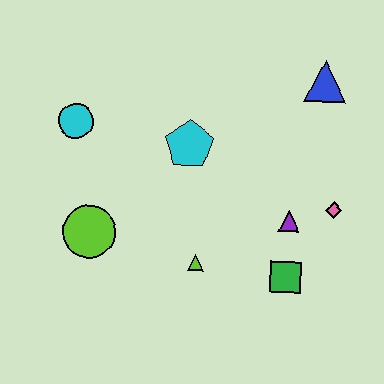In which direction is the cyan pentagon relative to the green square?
The cyan pentagon is above the green square.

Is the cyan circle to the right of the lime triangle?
No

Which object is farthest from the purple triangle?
The cyan circle is farthest from the purple triangle.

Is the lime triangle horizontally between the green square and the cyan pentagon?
Yes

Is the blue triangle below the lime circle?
No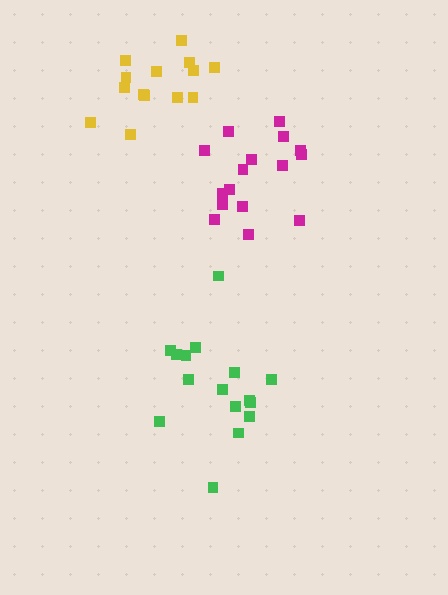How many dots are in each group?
Group 1: 16 dots, Group 2: 16 dots, Group 3: 14 dots (46 total).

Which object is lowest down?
The green cluster is bottommost.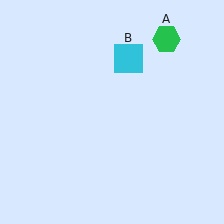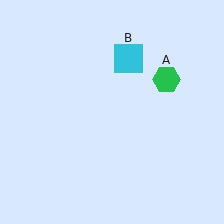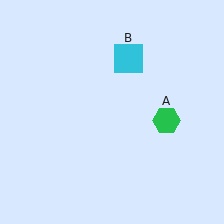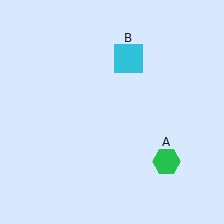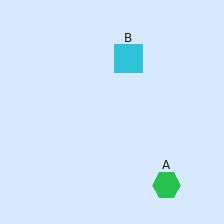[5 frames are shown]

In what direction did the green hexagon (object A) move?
The green hexagon (object A) moved down.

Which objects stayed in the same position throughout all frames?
Cyan square (object B) remained stationary.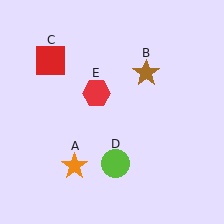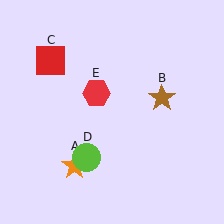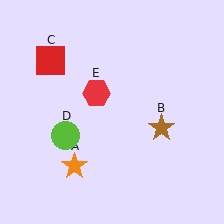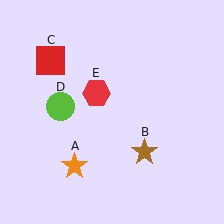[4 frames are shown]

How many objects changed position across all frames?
2 objects changed position: brown star (object B), lime circle (object D).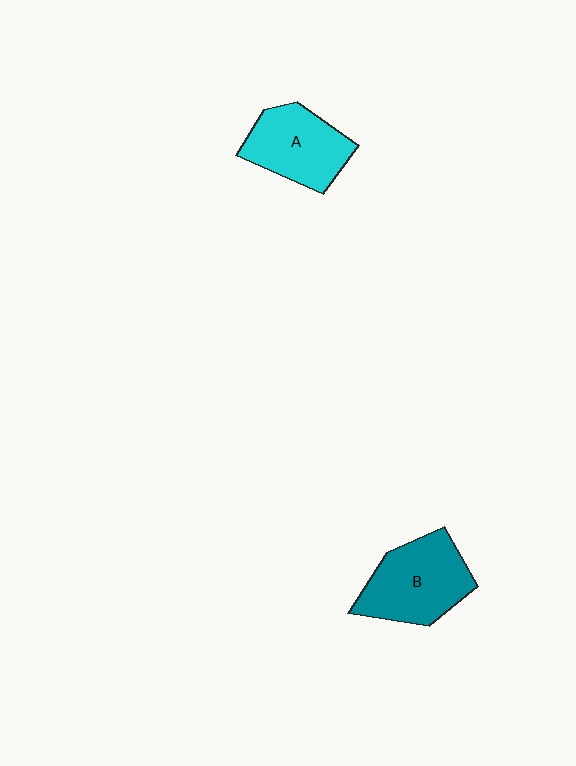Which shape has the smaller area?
Shape A (cyan).